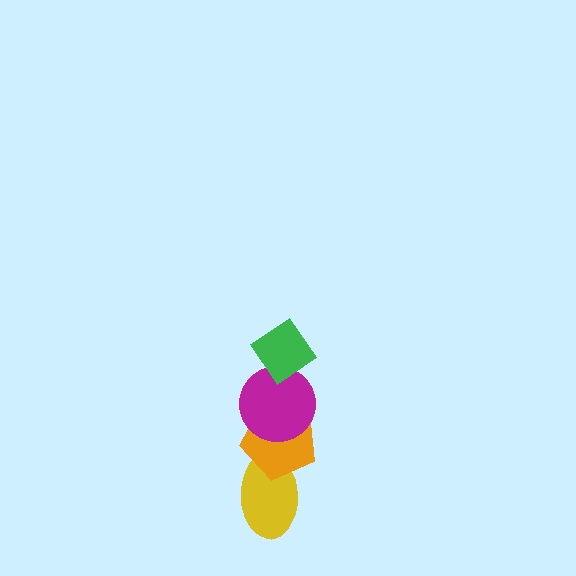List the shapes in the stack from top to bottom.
From top to bottom: the green diamond, the magenta circle, the orange pentagon, the yellow ellipse.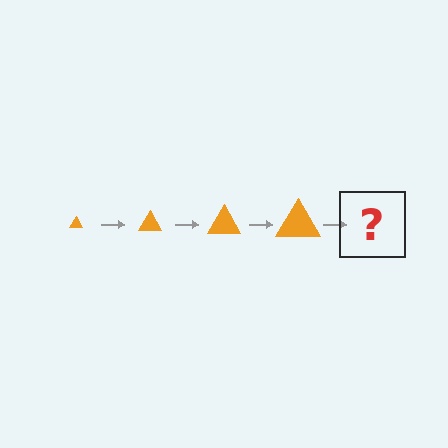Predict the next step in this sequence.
The next step is an orange triangle, larger than the previous one.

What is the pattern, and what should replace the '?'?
The pattern is that the triangle gets progressively larger each step. The '?' should be an orange triangle, larger than the previous one.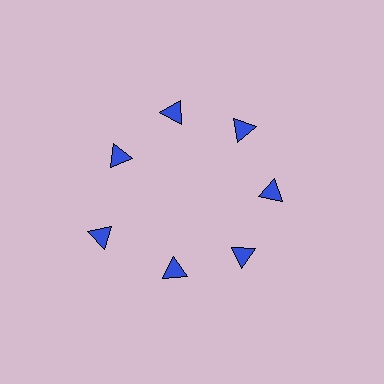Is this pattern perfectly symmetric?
No. The 7 blue triangles are arranged in a ring, but one element near the 8 o'clock position is pushed outward from the center, breaking the 7-fold rotational symmetry.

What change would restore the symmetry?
The symmetry would be restored by moving it inward, back onto the ring so that all 7 triangles sit at equal angles and equal distance from the center.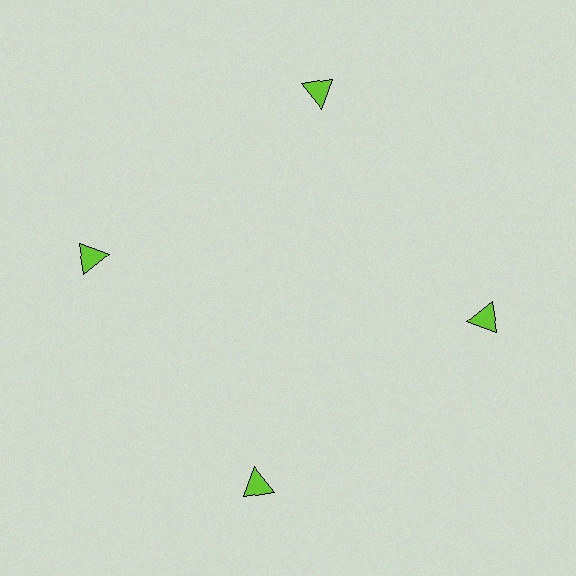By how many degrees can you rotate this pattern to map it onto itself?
The pattern maps onto itself every 90 degrees of rotation.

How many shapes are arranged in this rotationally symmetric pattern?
There are 4 shapes, arranged in 4 groups of 1.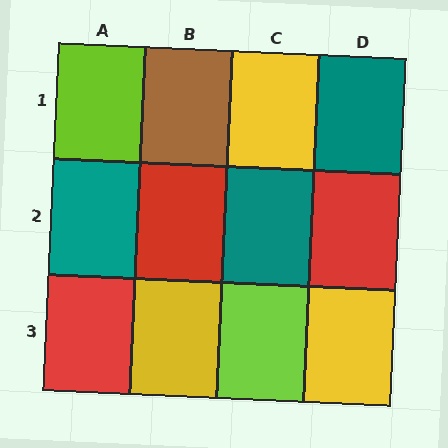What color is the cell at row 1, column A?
Lime.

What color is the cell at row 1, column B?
Brown.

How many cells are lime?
2 cells are lime.